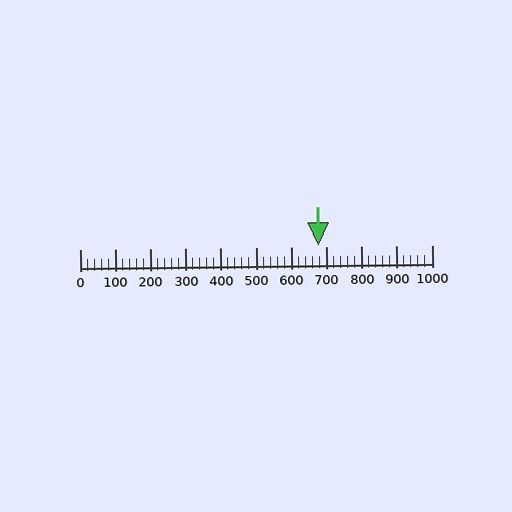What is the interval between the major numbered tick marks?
The major tick marks are spaced 100 units apart.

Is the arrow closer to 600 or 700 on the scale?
The arrow is closer to 700.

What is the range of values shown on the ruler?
The ruler shows values from 0 to 1000.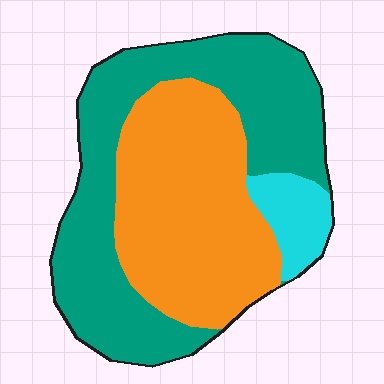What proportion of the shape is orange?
Orange covers about 45% of the shape.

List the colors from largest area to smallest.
From largest to smallest: teal, orange, cyan.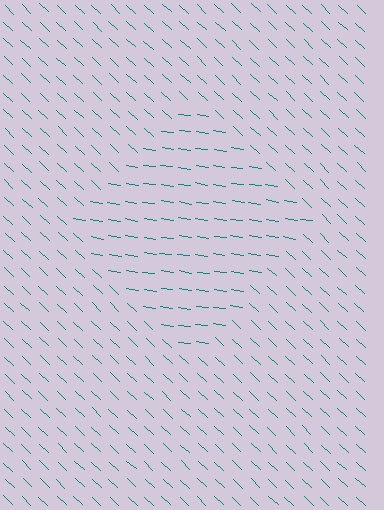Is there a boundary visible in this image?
Yes, there is a texture boundary formed by a change in line orientation.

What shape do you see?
I see a diamond.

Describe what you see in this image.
The image is filled with small teal line segments. A diamond region in the image has lines oriented differently from the surrounding lines, creating a visible texture boundary.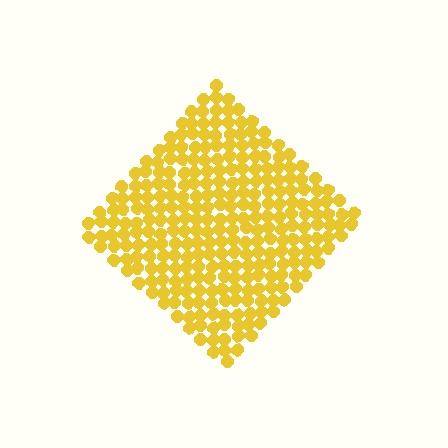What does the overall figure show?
The overall figure shows a diamond.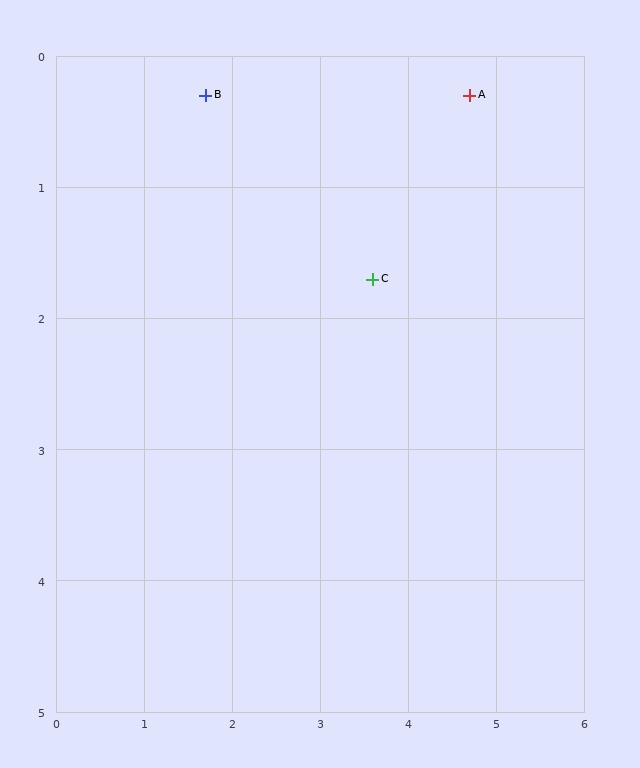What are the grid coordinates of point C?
Point C is at approximately (3.6, 1.7).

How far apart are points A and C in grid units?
Points A and C are about 1.8 grid units apart.